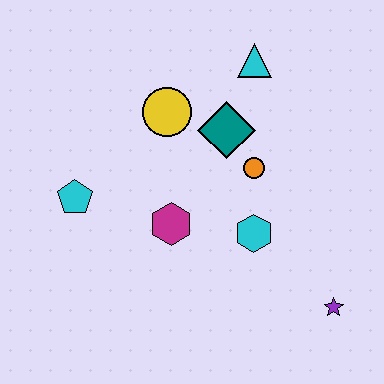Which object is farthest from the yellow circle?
The purple star is farthest from the yellow circle.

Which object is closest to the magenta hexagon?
The cyan hexagon is closest to the magenta hexagon.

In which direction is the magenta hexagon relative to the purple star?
The magenta hexagon is to the left of the purple star.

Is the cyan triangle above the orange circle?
Yes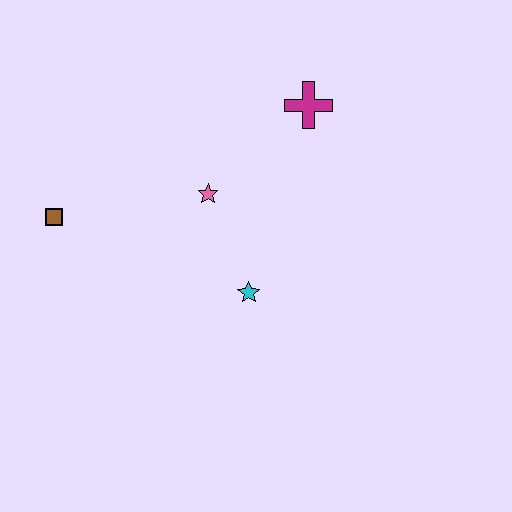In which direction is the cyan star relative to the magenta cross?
The cyan star is below the magenta cross.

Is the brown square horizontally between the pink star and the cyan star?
No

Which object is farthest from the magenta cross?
The brown square is farthest from the magenta cross.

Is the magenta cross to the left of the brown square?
No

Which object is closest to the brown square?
The pink star is closest to the brown square.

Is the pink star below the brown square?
No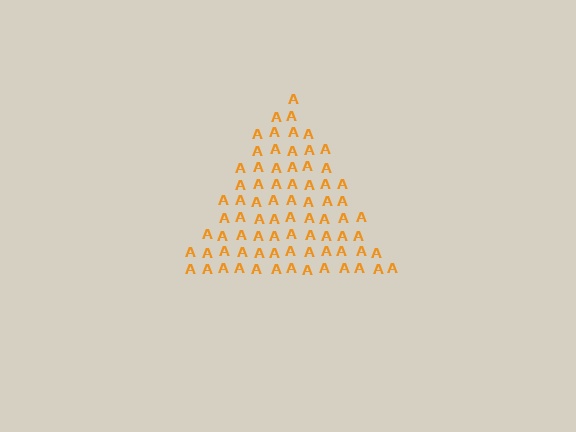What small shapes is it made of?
It is made of small letter A's.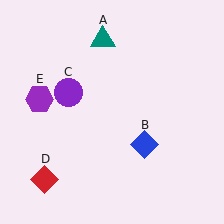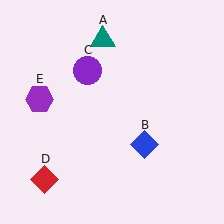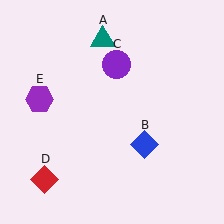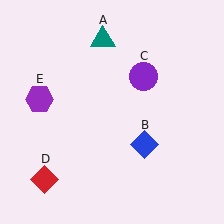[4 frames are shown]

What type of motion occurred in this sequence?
The purple circle (object C) rotated clockwise around the center of the scene.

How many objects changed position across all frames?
1 object changed position: purple circle (object C).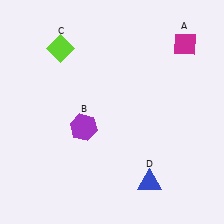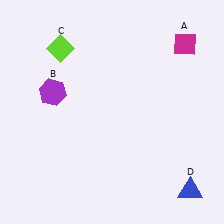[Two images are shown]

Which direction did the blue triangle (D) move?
The blue triangle (D) moved right.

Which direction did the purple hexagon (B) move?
The purple hexagon (B) moved up.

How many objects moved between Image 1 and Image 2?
2 objects moved between the two images.